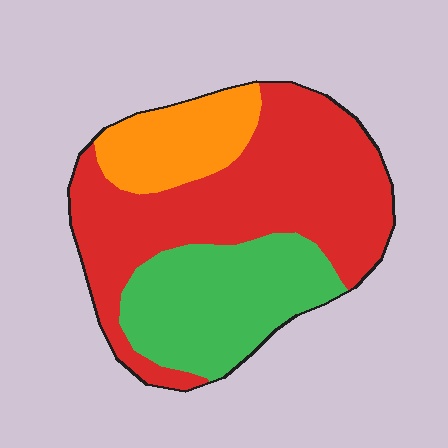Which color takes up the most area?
Red, at roughly 55%.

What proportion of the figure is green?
Green covers around 30% of the figure.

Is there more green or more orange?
Green.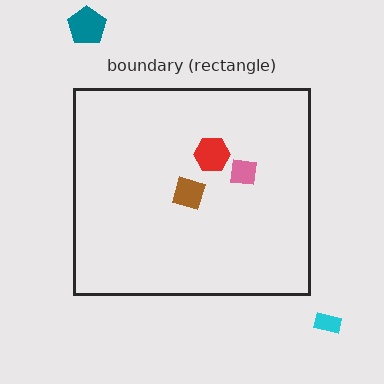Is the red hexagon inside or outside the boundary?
Inside.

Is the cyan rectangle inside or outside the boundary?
Outside.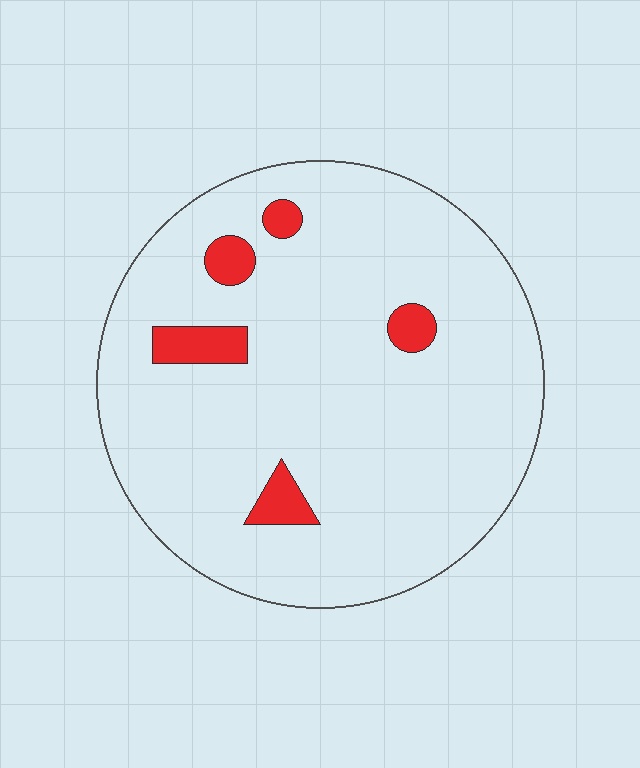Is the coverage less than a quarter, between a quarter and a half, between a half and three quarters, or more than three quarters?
Less than a quarter.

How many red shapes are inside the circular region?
5.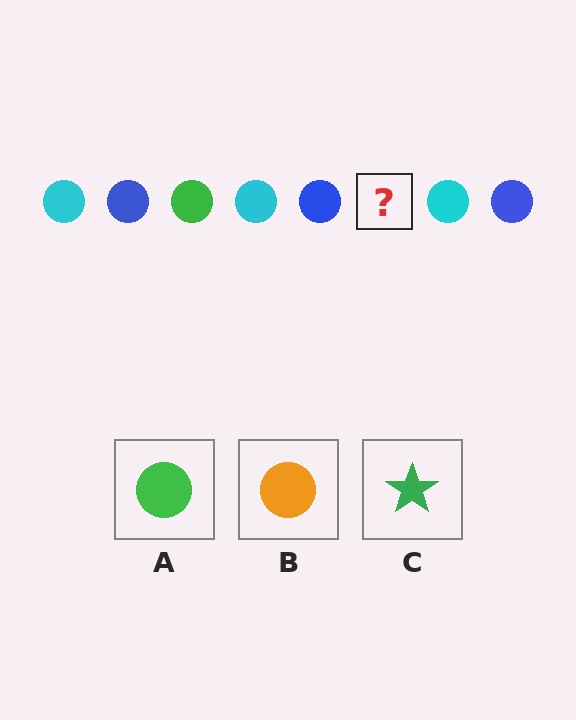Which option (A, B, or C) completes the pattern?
A.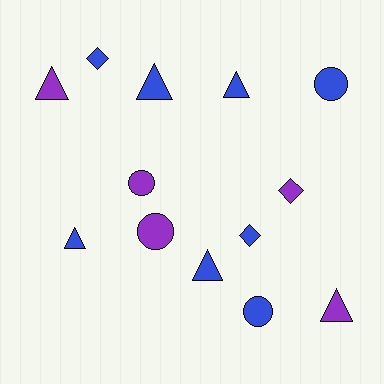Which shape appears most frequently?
Triangle, with 6 objects.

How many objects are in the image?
There are 13 objects.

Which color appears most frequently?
Blue, with 8 objects.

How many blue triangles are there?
There are 4 blue triangles.